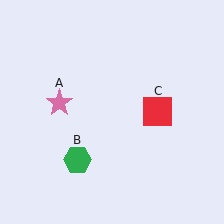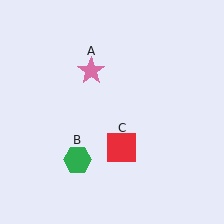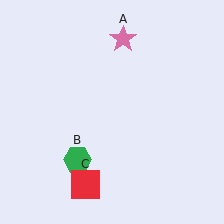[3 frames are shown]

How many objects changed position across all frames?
2 objects changed position: pink star (object A), red square (object C).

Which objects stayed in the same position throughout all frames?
Green hexagon (object B) remained stationary.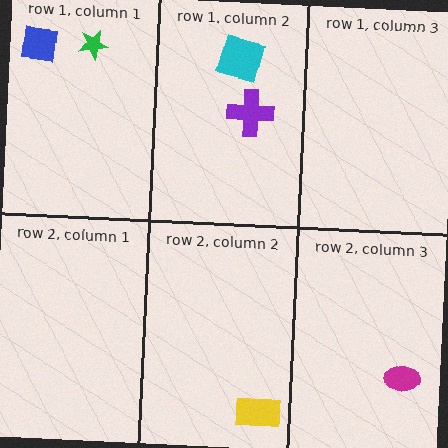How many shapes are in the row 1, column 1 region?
2.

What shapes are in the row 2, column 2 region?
The yellow rectangle.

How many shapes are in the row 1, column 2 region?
2.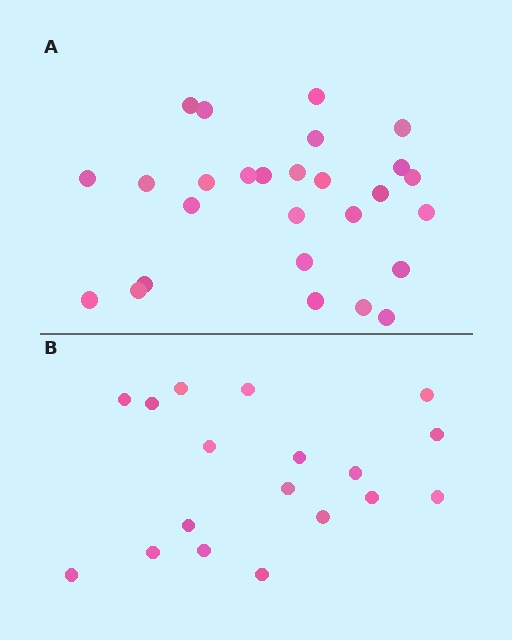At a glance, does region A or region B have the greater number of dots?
Region A (the top region) has more dots.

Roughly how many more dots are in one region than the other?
Region A has roughly 8 or so more dots than region B.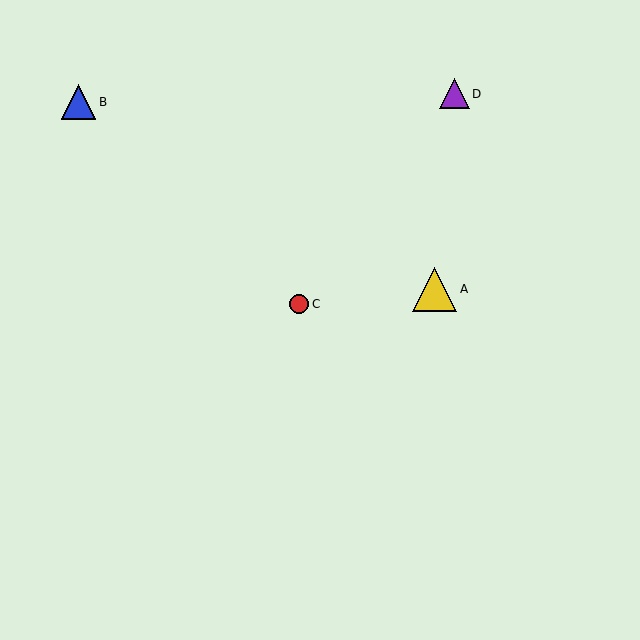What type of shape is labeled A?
Shape A is a yellow triangle.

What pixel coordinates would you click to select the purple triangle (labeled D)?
Click at (455, 94) to select the purple triangle D.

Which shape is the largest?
The yellow triangle (labeled A) is the largest.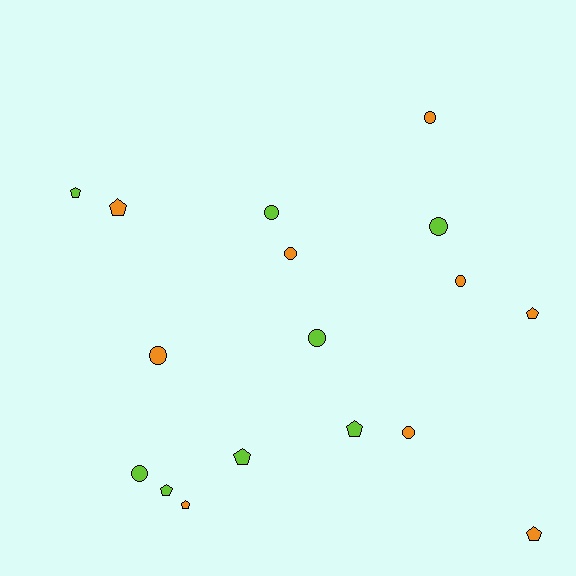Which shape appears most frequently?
Circle, with 9 objects.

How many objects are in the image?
There are 17 objects.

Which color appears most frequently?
Orange, with 9 objects.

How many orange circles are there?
There are 5 orange circles.